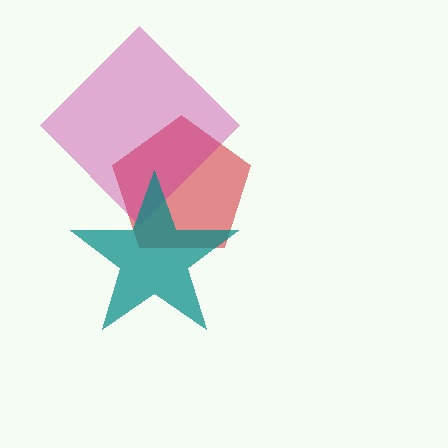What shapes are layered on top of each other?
The layered shapes are: a red pentagon, a magenta diamond, a teal star.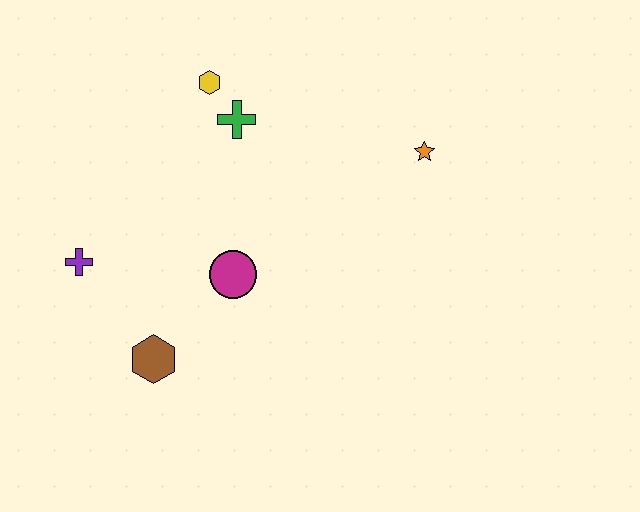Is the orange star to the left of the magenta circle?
No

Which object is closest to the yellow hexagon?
The green cross is closest to the yellow hexagon.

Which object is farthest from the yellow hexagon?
The brown hexagon is farthest from the yellow hexagon.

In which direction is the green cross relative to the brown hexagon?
The green cross is above the brown hexagon.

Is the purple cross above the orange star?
No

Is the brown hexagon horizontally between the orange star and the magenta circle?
No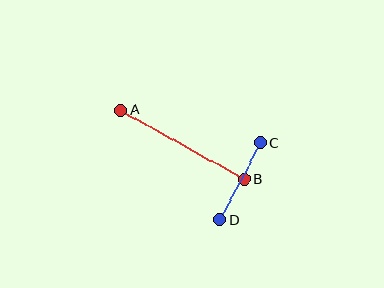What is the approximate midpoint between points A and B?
The midpoint is at approximately (182, 145) pixels.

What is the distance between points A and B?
The distance is approximately 141 pixels.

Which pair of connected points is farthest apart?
Points A and B are farthest apart.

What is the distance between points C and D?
The distance is approximately 87 pixels.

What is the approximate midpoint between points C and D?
The midpoint is at approximately (240, 182) pixels.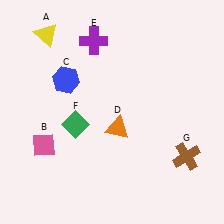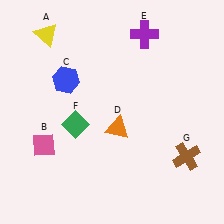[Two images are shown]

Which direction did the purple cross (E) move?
The purple cross (E) moved right.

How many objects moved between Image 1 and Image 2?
1 object moved between the two images.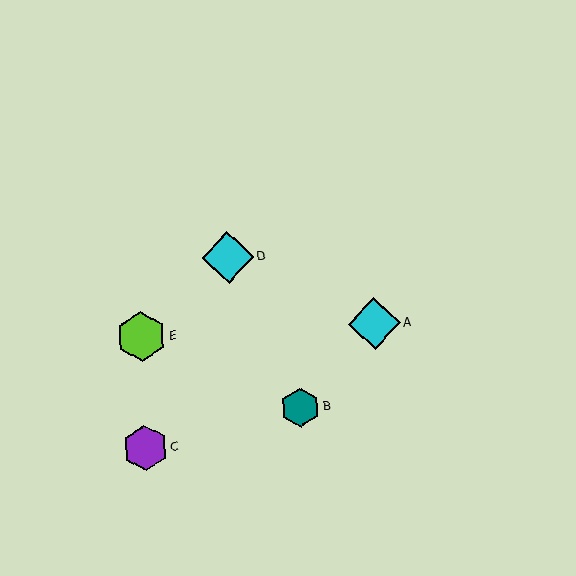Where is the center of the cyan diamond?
The center of the cyan diamond is at (228, 258).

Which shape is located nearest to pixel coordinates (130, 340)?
The lime hexagon (labeled E) at (141, 337) is nearest to that location.